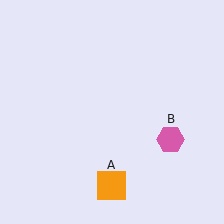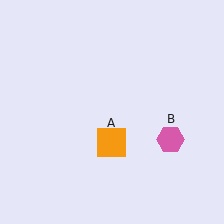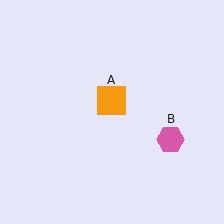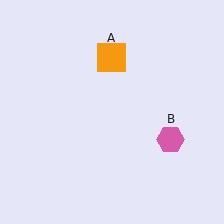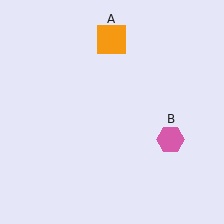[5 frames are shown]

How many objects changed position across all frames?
1 object changed position: orange square (object A).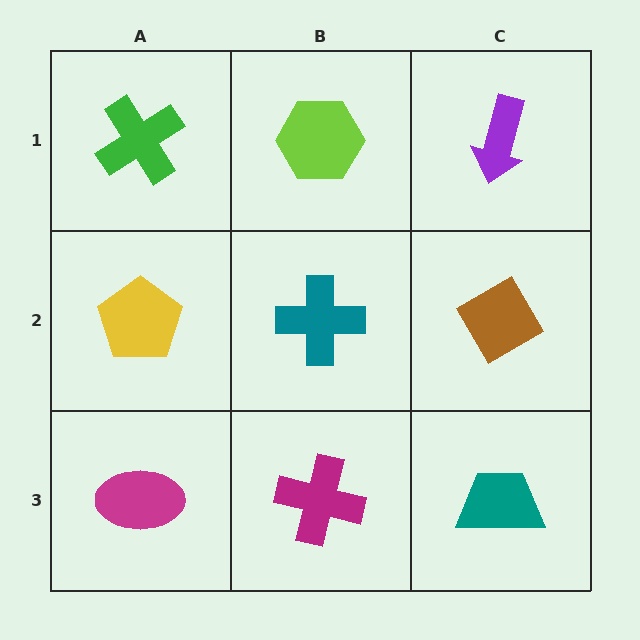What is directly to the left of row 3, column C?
A magenta cross.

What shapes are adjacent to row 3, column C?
A brown diamond (row 2, column C), a magenta cross (row 3, column B).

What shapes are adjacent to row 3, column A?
A yellow pentagon (row 2, column A), a magenta cross (row 3, column B).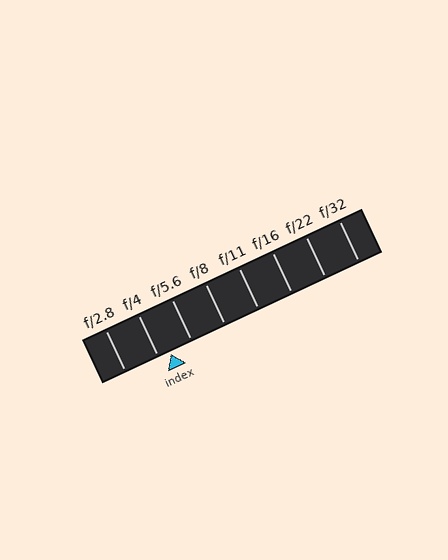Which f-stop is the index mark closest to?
The index mark is closest to f/4.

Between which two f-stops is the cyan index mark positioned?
The index mark is between f/4 and f/5.6.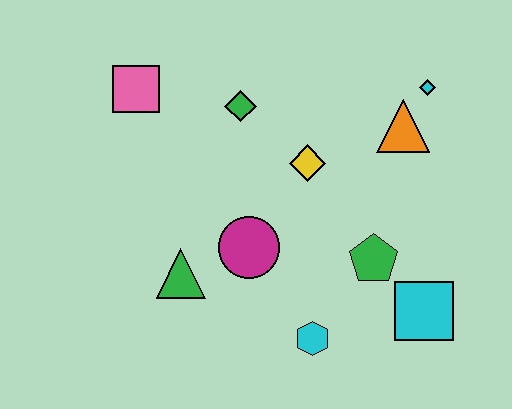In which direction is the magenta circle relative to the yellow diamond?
The magenta circle is below the yellow diamond.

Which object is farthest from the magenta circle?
The cyan diamond is farthest from the magenta circle.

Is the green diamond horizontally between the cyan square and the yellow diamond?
No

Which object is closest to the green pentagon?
The cyan square is closest to the green pentagon.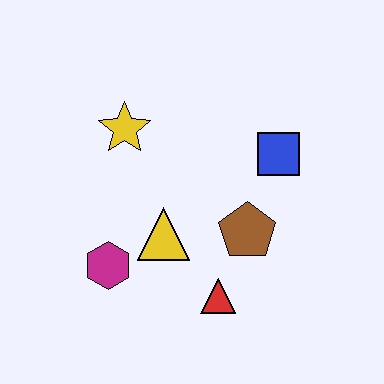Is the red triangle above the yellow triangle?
No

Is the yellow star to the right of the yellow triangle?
No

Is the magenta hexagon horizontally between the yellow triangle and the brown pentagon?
No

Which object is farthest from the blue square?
The magenta hexagon is farthest from the blue square.